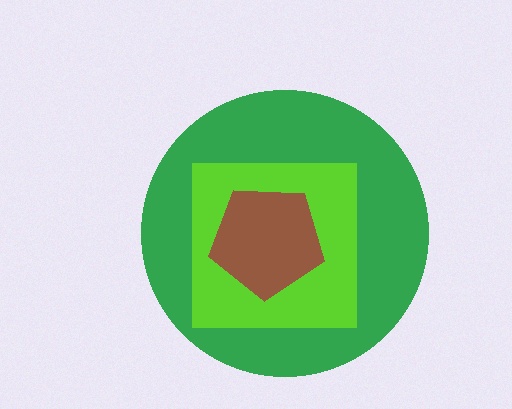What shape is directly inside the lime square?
The brown pentagon.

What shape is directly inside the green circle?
The lime square.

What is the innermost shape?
The brown pentagon.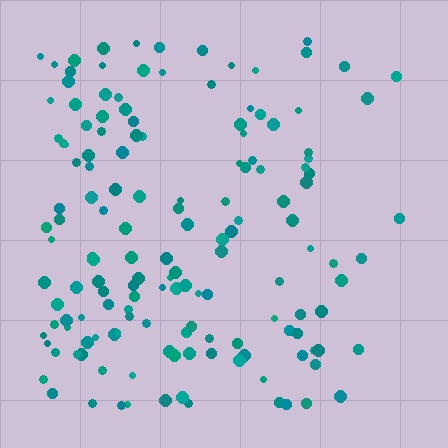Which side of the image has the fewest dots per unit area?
The right.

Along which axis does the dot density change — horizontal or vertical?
Horizontal.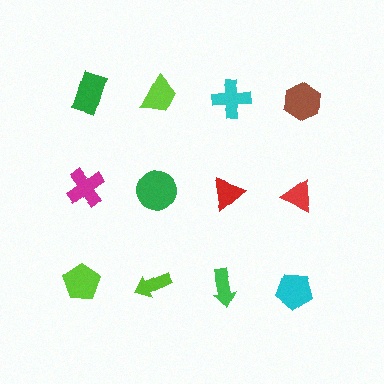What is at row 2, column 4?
A red triangle.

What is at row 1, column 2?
A lime trapezoid.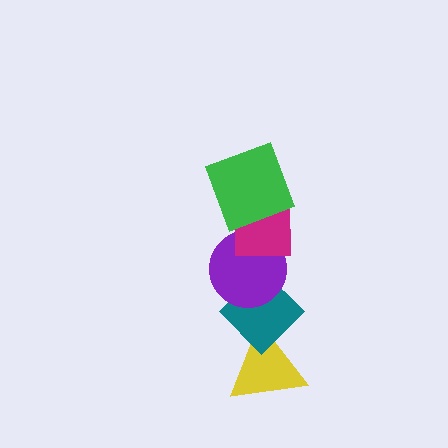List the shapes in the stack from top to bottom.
From top to bottom: the green square, the magenta square, the purple circle, the teal diamond, the yellow triangle.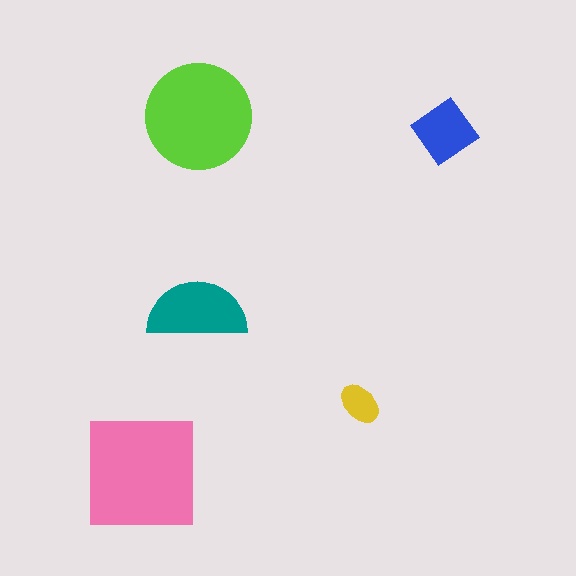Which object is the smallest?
The yellow ellipse.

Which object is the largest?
The pink square.